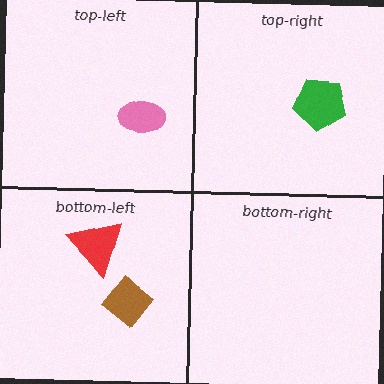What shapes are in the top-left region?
The pink ellipse.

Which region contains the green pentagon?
The top-right region.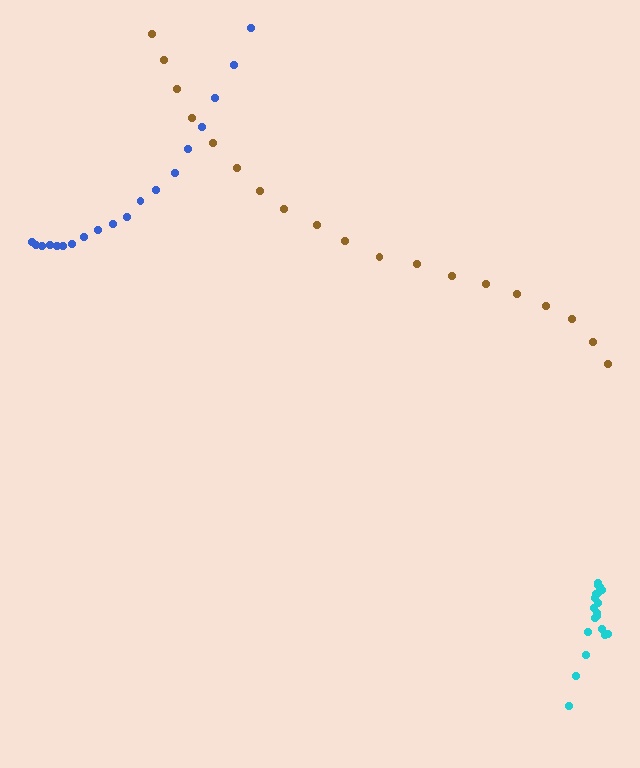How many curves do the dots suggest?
There are 3 distinct paths.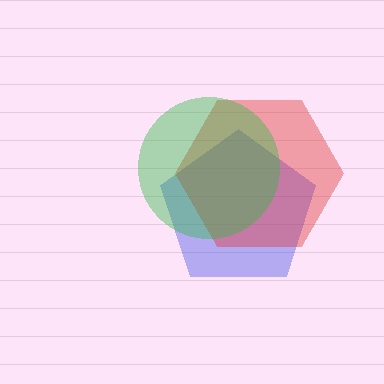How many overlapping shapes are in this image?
There are 3 overlapping shapes in the image.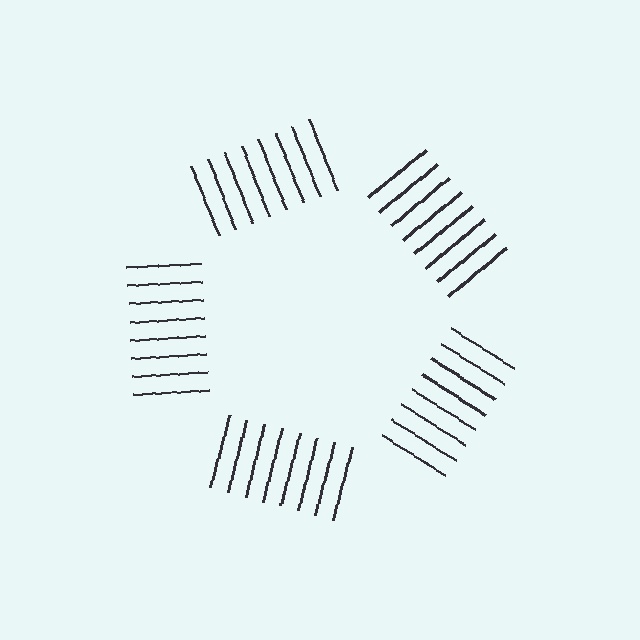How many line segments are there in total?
40 — 8 along each of the 5 edges.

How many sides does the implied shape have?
5 sides — the line-ends trace a pentagon.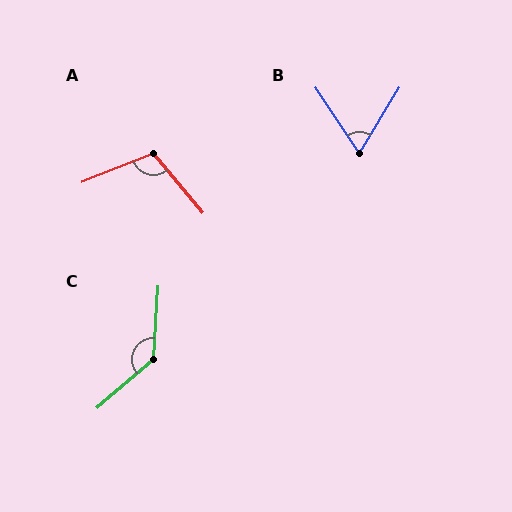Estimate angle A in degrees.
Approximately 108 degrees.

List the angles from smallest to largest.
B (65°), A (108°), C (134°).